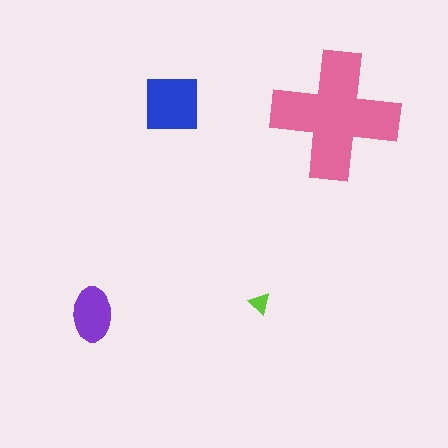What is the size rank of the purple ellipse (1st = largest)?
3rd.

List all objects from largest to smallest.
The pink cross, the blue square, the purple ellipse, the lime triangle.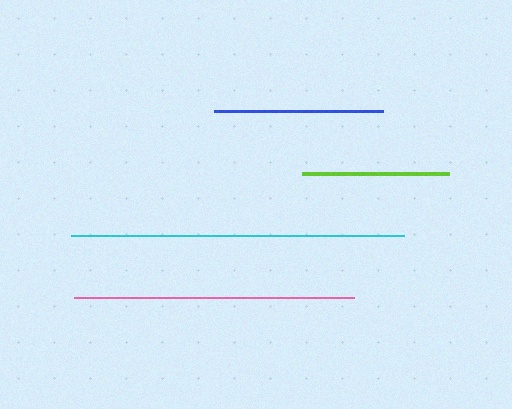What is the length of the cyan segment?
The cyan segment is approximately 333 pixels long.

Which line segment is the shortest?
The lime line is the shortest at approximately 146 pixels.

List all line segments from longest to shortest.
From longest to shortest: cyan, pink, blue, lime.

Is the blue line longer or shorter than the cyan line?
The cyan line is longer than the blue line.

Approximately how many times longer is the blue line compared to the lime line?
The blue line is approximately 1.2 times the length of the lime line.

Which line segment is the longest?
The cyan line is the longest at approximately 333 pixels.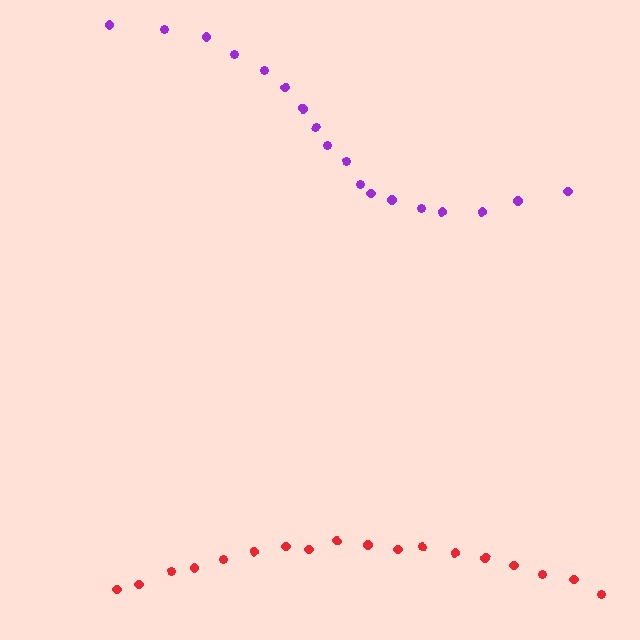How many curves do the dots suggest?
There are 2 distinct paths.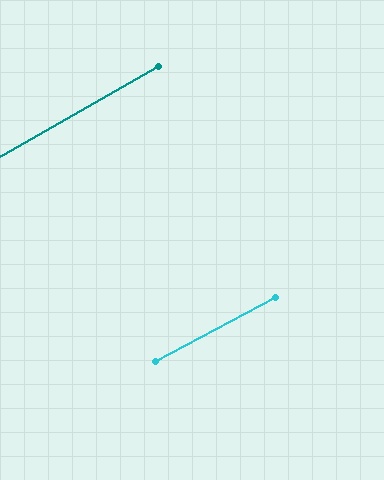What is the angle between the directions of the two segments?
Approximately 2 degrees.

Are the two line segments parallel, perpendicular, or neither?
Parallel — their directions differ by only 1.6°.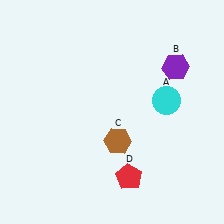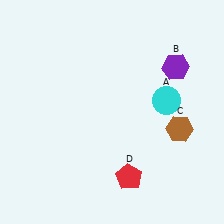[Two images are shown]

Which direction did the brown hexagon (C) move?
The brown hexagon (C) moved right.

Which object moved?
The brown hexagon (C) moved right.